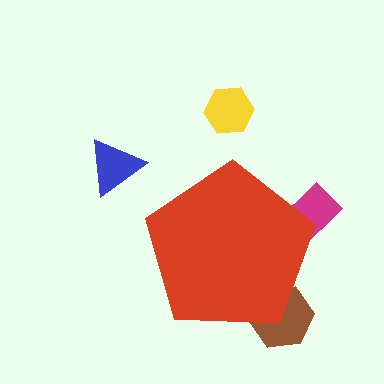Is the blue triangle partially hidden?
No, the blue triangle is fully visible.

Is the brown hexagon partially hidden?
Yes, the brown hexagon is partially hidden behind the red pentagon.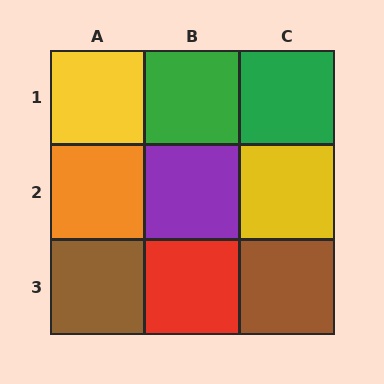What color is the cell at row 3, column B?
Red.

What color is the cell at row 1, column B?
Green.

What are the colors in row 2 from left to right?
Orange, purple, yellow.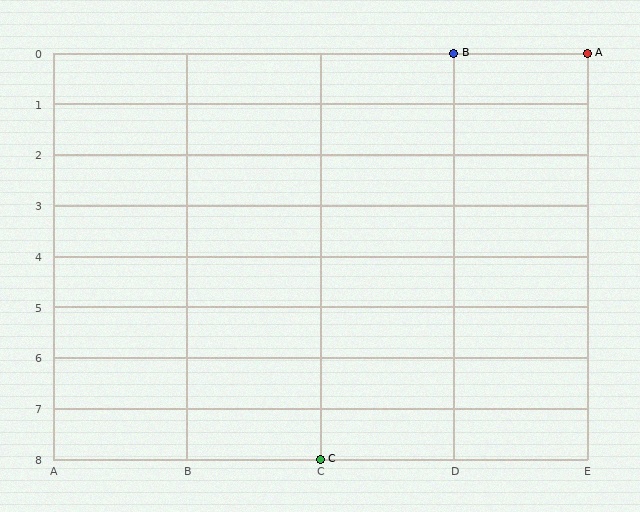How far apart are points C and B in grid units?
Points C and B are 1 column and 8 rows apart (about 8.1 grid units diagonally).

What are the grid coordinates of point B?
Point B is at grid coordinates (D, 0).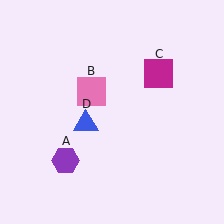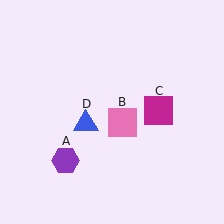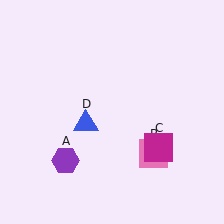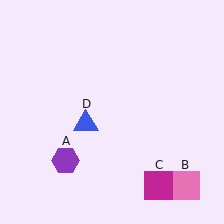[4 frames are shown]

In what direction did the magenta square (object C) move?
The magenta square (object C) moved down.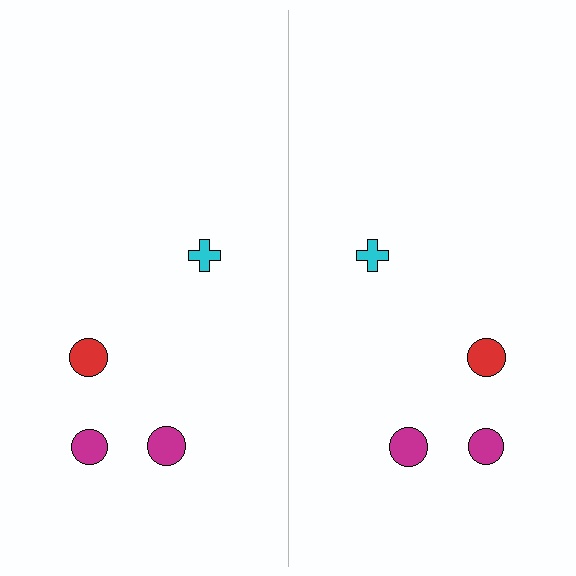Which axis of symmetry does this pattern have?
The pattern has a vertical axis of symmetry running through the center of the image.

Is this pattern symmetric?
Yes, this pattern has bilateral (reflection) symmetry.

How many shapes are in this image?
There are 8 shapes in this image.